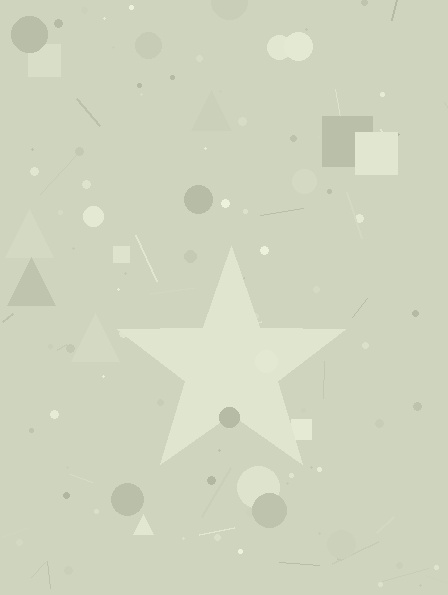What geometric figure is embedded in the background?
A star is embedded in the background.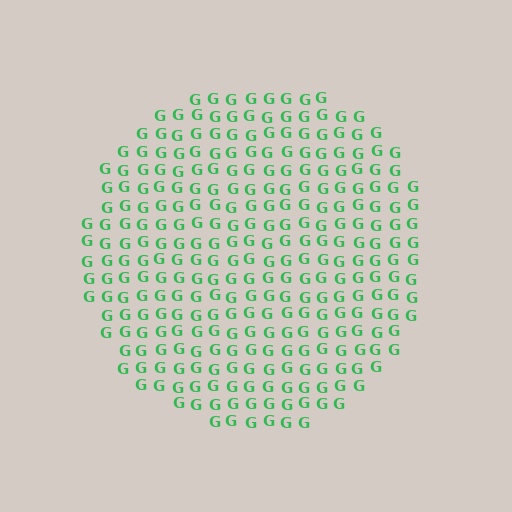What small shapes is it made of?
It is made of small letter G's.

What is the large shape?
The large shape is a circle.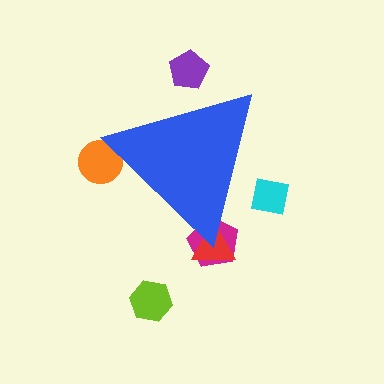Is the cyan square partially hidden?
Yes, the cyan square is partially hidden behind the blue triangle.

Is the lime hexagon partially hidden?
No, the lime hexagon is fully visible.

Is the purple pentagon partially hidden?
Yes, the purple pentagon is partially hidden behind the blue triangle.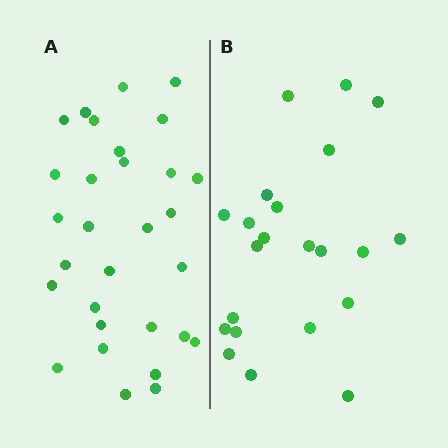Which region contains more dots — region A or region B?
Region A (the left region) has more dots.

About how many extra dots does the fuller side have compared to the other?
Region A has roughly 8 or so more dots than region B.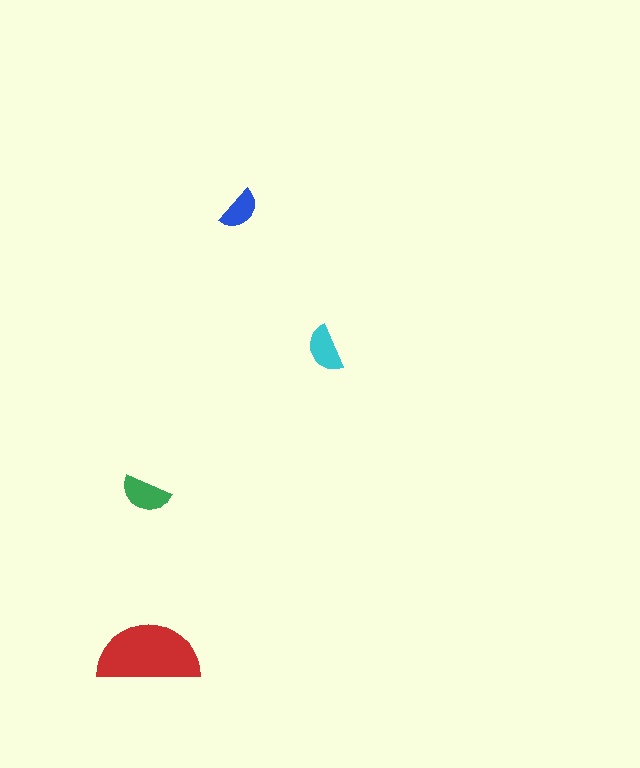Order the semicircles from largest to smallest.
the red one, the green one, the cyan one, the blue one.